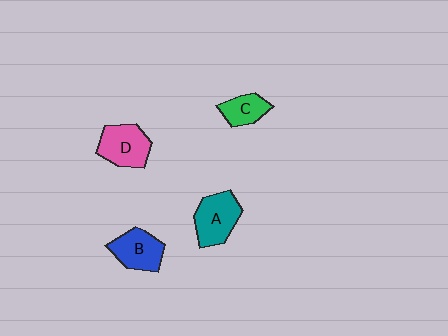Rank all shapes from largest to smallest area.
From largest to smallest: A (teal), D (pink), B (blue), C (green).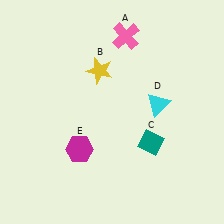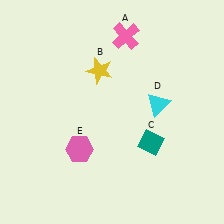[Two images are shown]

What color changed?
The hexagon (E) changed from magenta in Image 1 to pink in Image 2.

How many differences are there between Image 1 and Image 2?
There is 1 difference between the two images.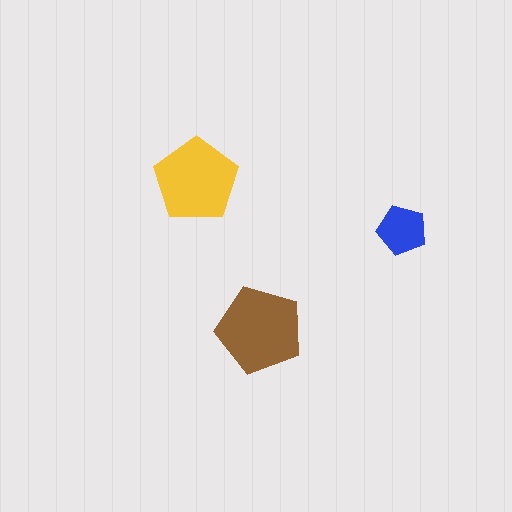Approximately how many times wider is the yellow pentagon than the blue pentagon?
About 1.5 times wider.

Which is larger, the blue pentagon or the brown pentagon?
The brown one.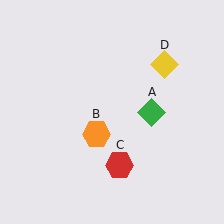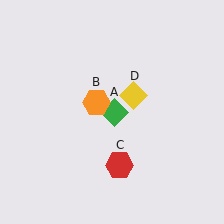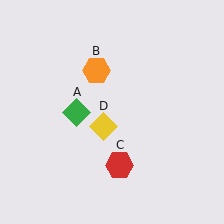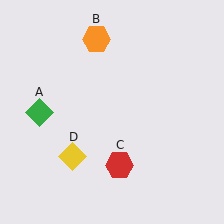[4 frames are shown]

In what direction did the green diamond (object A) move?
The green diamond (object A) moved left.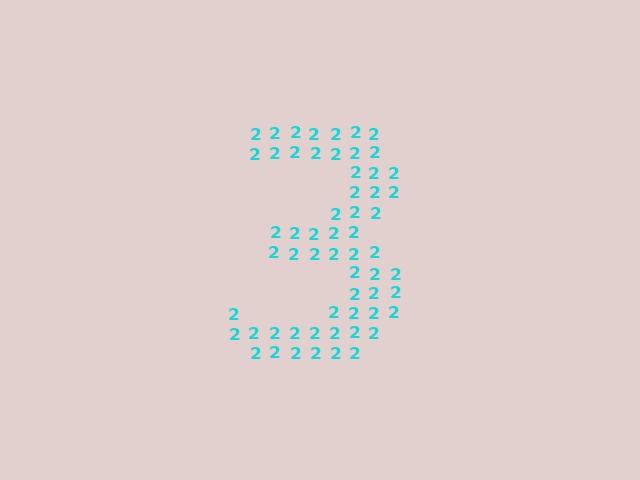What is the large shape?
The large shape is the digit 3.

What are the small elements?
The small elements are digit 2's.